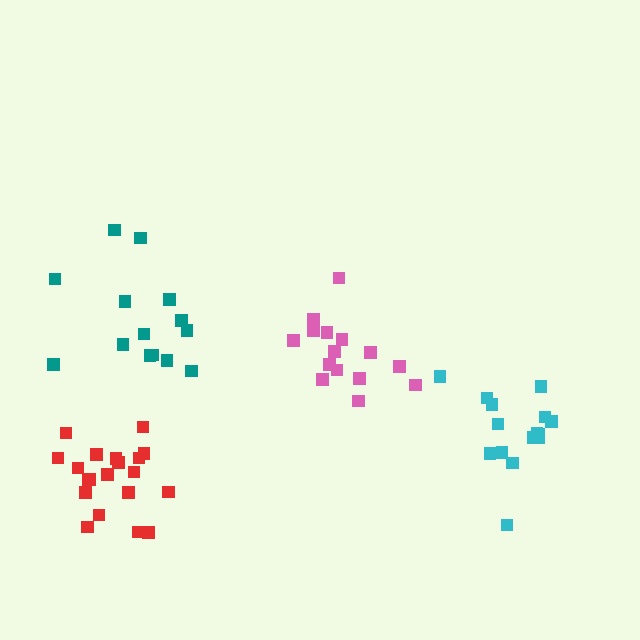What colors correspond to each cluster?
The clusters are colored: cyan, teal, pink, red.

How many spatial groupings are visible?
There are 4 spatial groupings.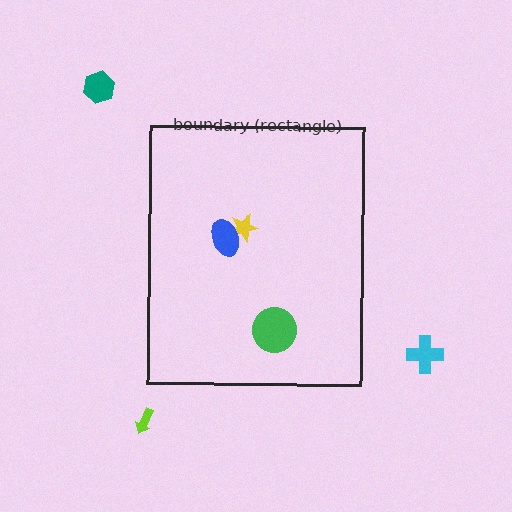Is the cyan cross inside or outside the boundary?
Outside.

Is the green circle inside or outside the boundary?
Inside.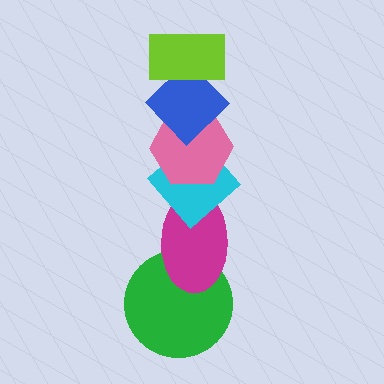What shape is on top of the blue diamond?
The lime rectangle is on top of the blue diamond.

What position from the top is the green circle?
The green circle is 6th from the top.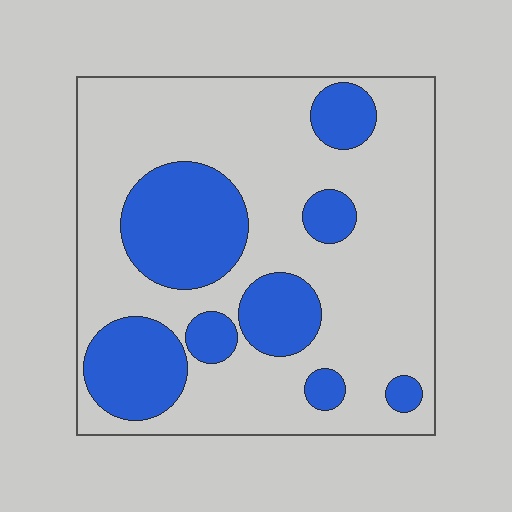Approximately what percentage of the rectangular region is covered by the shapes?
Approximately 30%.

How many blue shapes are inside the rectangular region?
8.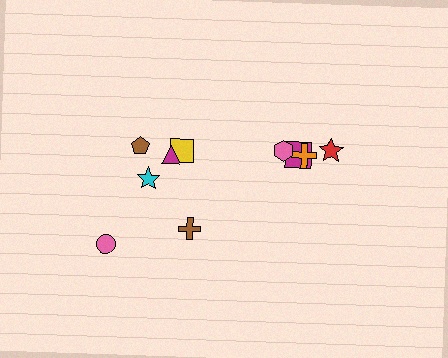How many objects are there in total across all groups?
There are 10 objects.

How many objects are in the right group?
There are 4 objects.